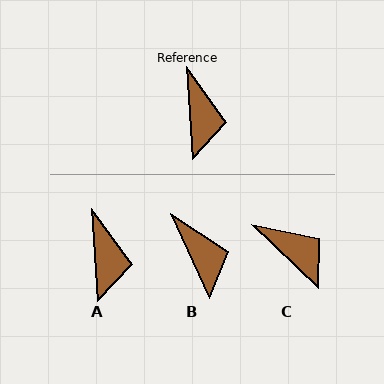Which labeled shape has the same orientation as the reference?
A.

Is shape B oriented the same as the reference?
No, it is off by about 21 degrees.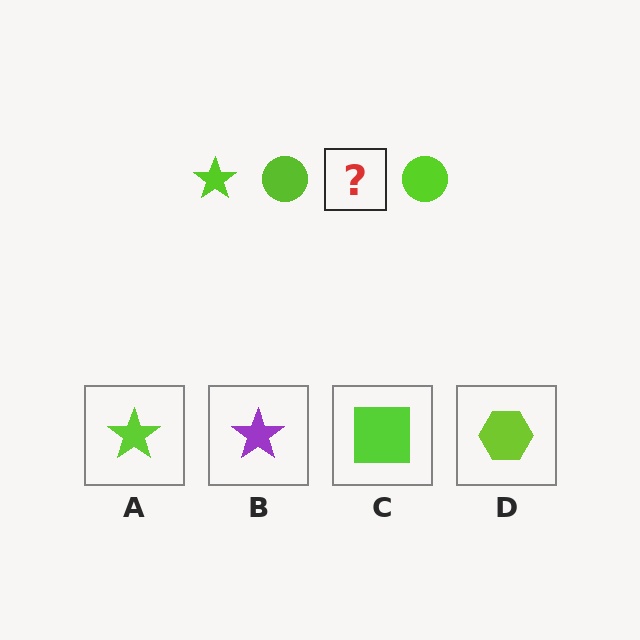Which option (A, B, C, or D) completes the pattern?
A.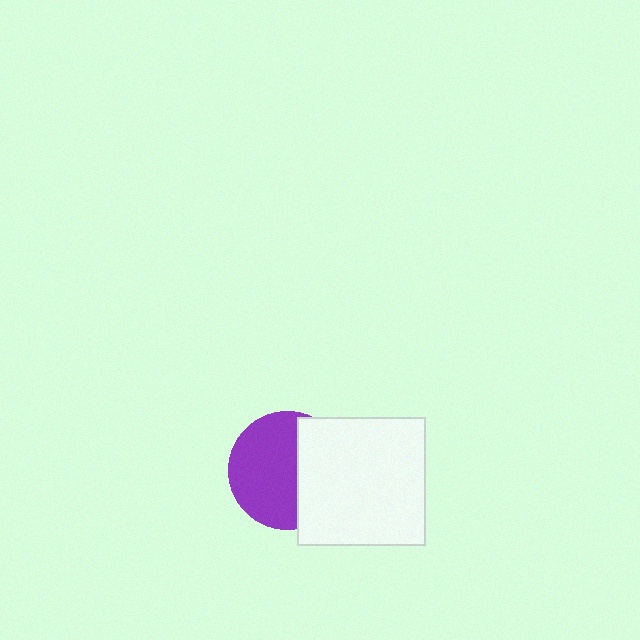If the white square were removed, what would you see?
You would see the complete purple circle.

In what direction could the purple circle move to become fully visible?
The purple circle could move left. That would shift it out from behind the white square entirely.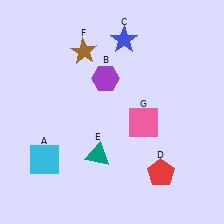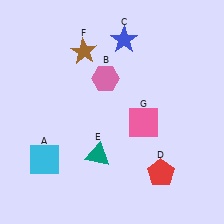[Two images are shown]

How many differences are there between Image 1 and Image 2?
There is 1 difference between the two images.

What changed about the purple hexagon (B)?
In Image 1, B is purple. In Image 2, it changed to pink.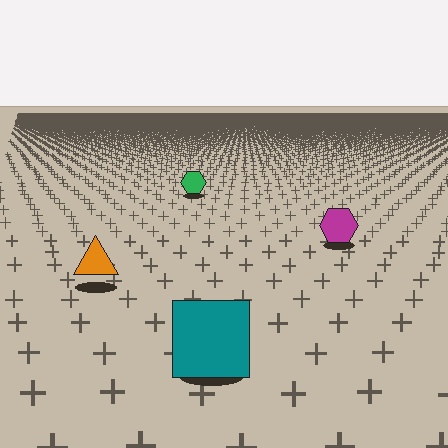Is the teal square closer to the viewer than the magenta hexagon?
Yes. The teal square is closer — you can tell from the texture gradient: the ground texture is coarser near it.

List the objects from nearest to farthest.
From nearest to farthest: the teal square, the orange triangle, the magenta hexagon, the green hexagon.